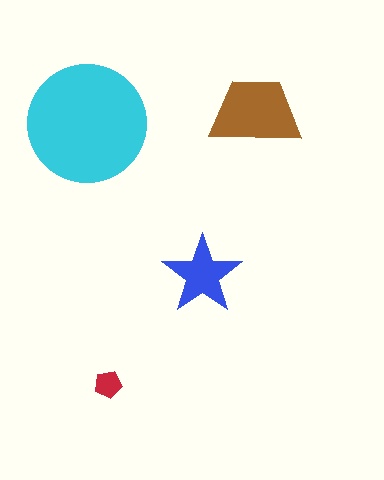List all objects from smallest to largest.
The red pentagon, the blue star, the brown trapezoid, the cyan circle.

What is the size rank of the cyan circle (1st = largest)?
1st.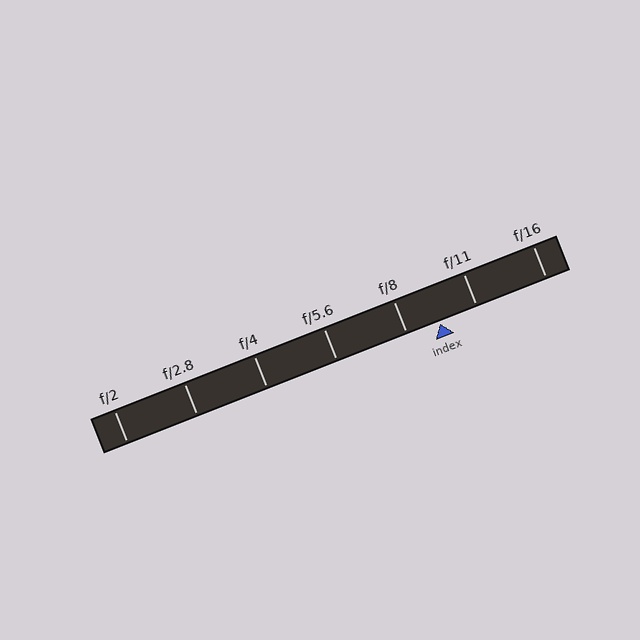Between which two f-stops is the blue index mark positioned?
The index mark is between f/8 and f/11.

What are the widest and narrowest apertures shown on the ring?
The widest aperture shown is f/2 and the narrowest is f/16.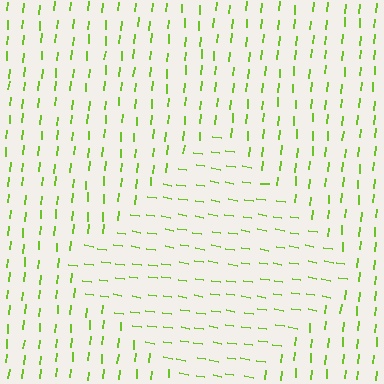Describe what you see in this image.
The image is filled with small lime line segments. A diamond region in the image has lines oriented differently from the surrounding lines, creating a visible texture boundary.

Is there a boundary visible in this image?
Yes, there is a texture boundary formed by a change in line orientation.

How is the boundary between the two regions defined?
The boundary is defined purely by a change in line orientation (approximately 86 degrees difference). All lines are the same color and thickness.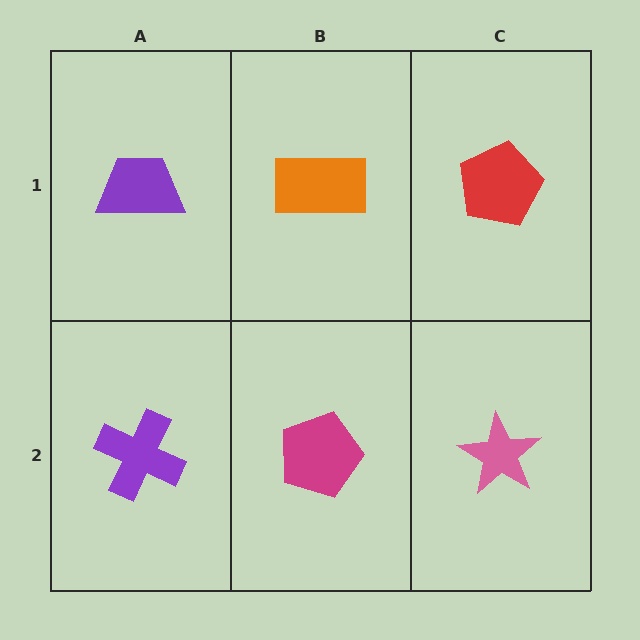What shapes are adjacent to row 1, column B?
A magenta pentagon (row 2, column B), a purple trapezoid (row 1, column A), a red pentagon (row 1, column C).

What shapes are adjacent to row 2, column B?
An orange rectangle (row 1, column B), a purple cross (row 2, column A), a pink star (row 2, column C).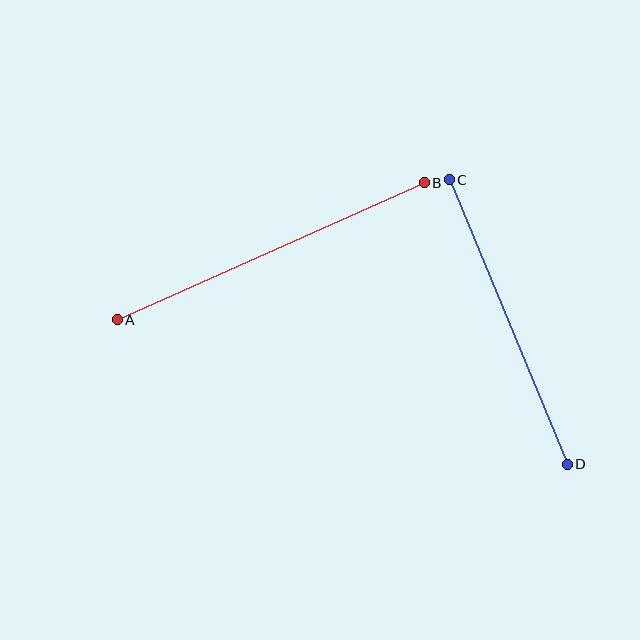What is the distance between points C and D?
The distance is approximately 308 pixels.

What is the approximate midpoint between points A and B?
The midpoint is at approximately (271, 251) pixels.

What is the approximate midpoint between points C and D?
The midpoint is at approximately (508, 322) pixels.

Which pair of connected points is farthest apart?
Points A and B are farthest apart.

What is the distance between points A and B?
The distance is approximately 336 pixels.